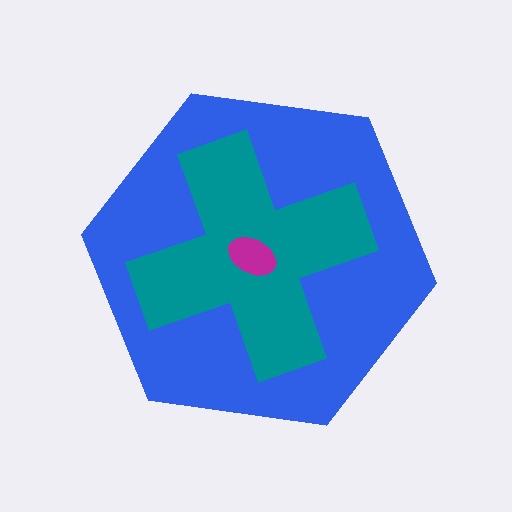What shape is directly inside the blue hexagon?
The teal cross.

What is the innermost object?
The magenta ellipse.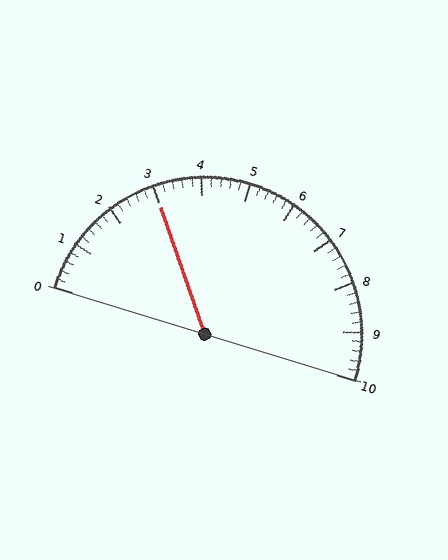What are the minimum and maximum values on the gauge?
The gauge ranges from 0 to 10.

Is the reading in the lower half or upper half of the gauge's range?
The reading is in the lower half of the range (0 to 10).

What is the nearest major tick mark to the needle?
The nearest major tick mark is 3.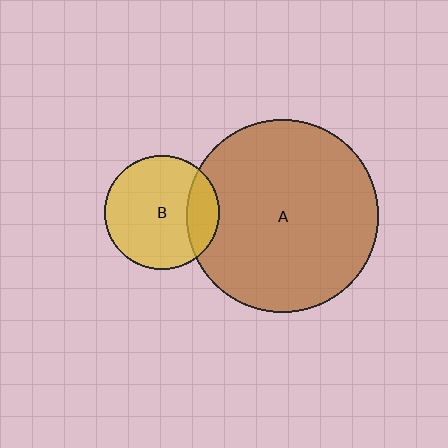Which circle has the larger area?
Circle A (brown).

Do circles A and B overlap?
Yes.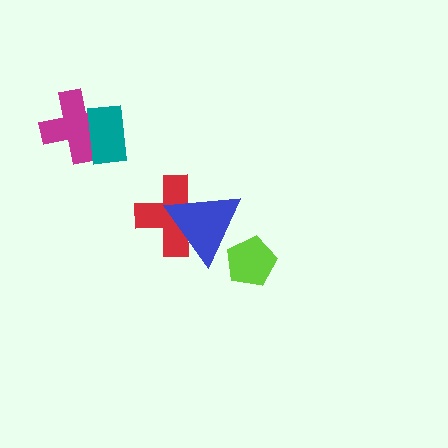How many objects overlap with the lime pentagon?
1 object overlaps with the lime pentagon.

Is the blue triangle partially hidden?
No, no other shape covers it.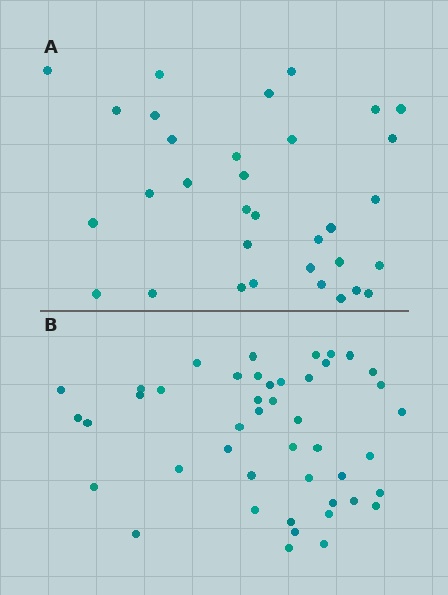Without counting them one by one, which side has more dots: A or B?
Region B (the bottom region) has more dots.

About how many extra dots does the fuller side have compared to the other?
Region B has roughly 12 or so more dots than region A.